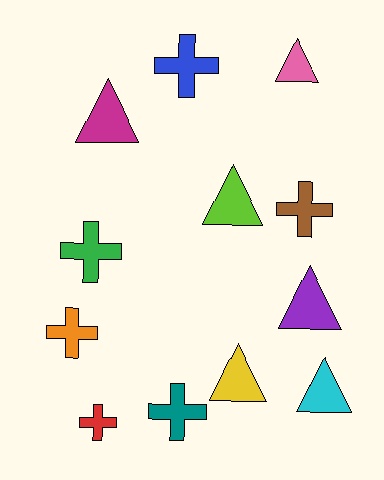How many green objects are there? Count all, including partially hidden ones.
There is 1 green object.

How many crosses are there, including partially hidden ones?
There are 6 crosses.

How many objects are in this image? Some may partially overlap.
There are 12 objects.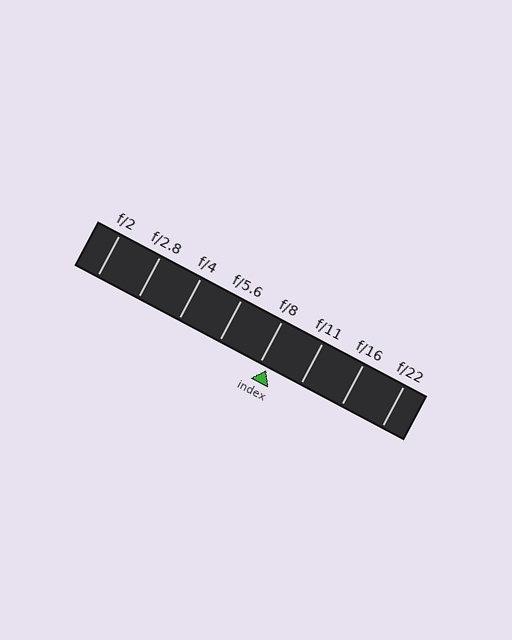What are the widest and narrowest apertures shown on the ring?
The widest aperture shown is f/2 and the narrowest is f/22.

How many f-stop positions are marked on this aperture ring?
There are 8 f-stop positions marked.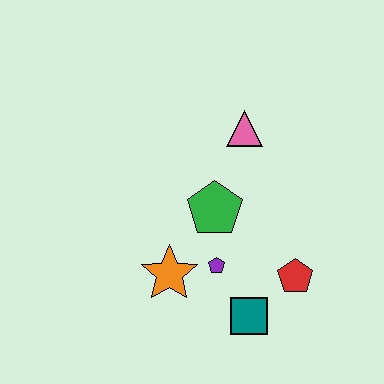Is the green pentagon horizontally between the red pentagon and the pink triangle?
No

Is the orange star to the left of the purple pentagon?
Yes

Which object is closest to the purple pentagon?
The orange star is closest to the purple pentagon.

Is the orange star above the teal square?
Yes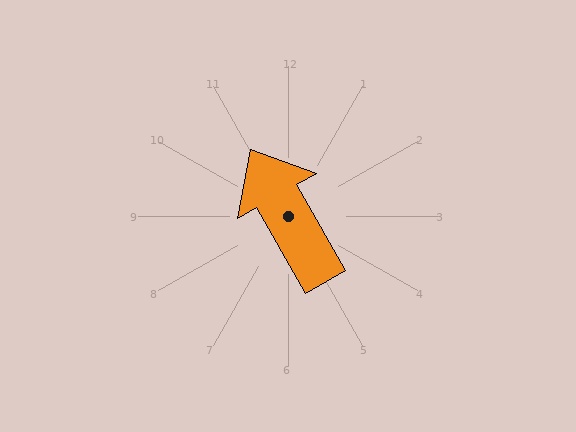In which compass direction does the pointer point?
Northwest.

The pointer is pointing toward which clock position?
Roughly 11 o'clock.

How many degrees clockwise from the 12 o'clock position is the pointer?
Approximately 330 degrees.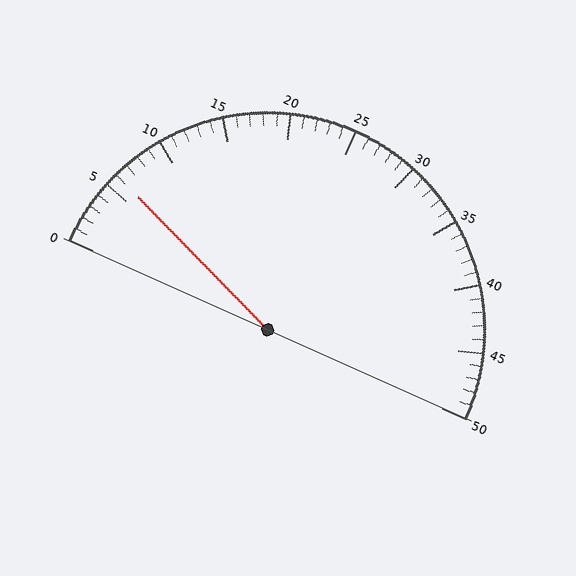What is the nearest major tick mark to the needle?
The nearest major tick mark is 5.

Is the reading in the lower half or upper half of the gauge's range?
The reading is in the lower half of the range (0 to 50).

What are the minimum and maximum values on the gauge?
The gauge ranges from 0 to 50.